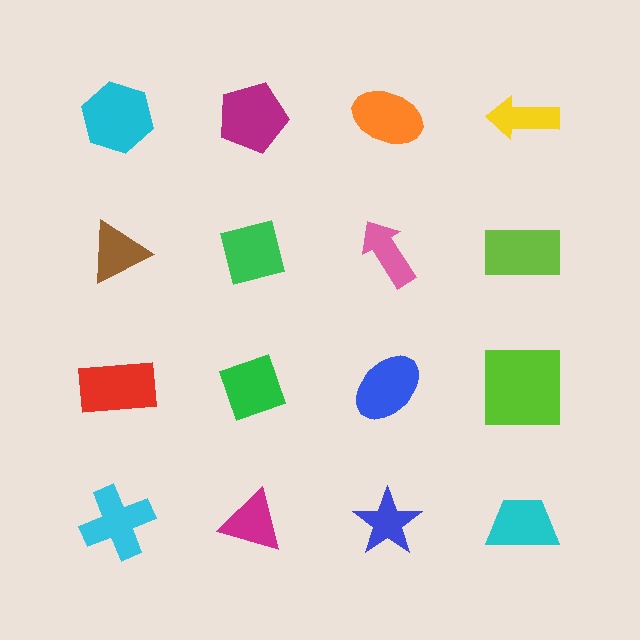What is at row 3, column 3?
A blue ellipse.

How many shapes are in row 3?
4 shapes.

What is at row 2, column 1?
A brown triangle.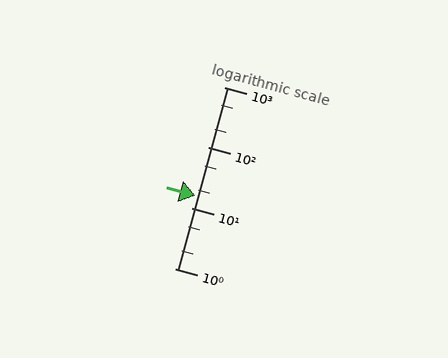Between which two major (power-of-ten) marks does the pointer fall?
The pointer is between 10 and 100.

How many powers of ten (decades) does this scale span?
The scale spans 3 decades, from 1 to 1000.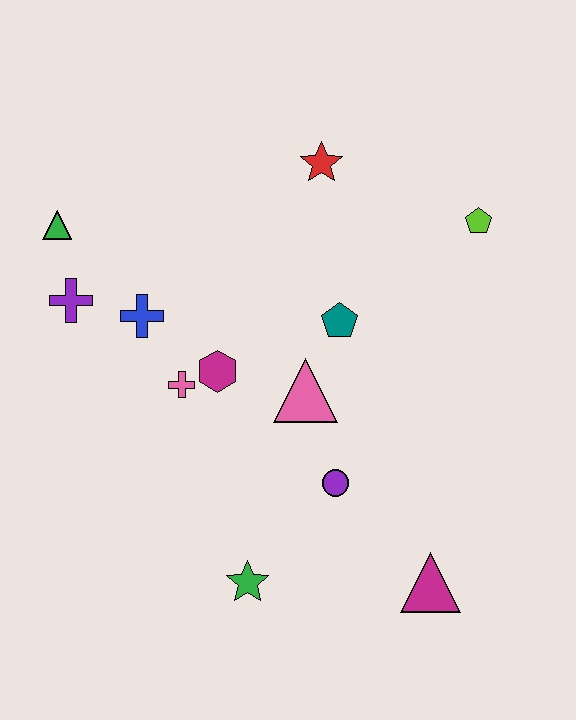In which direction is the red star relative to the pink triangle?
The red star is above the pink triangle.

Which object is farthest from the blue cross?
The magenta triangle is farthest from the blue cross.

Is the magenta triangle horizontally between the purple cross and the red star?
No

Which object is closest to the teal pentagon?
The pink triangle is closest to the teal pentagon.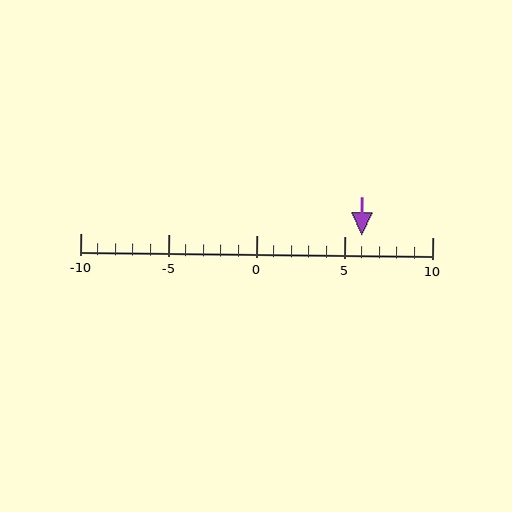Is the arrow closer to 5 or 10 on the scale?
The arrow is closer to 5.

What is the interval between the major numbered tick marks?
The major tick marks are spaced 5 units apart.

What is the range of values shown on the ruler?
The ruler shows values from -10 to 10.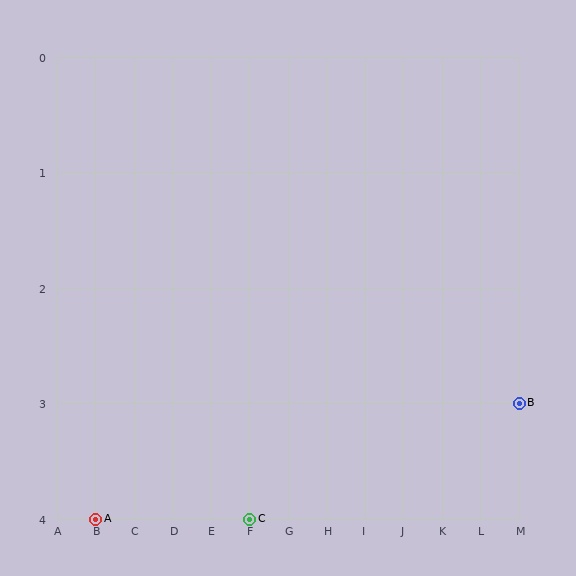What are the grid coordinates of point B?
Point B is at grid coordinates (M, 3).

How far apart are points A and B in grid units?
Points A and B are 11 columns and 1 row apart (about 11.0 grid units diagonally).